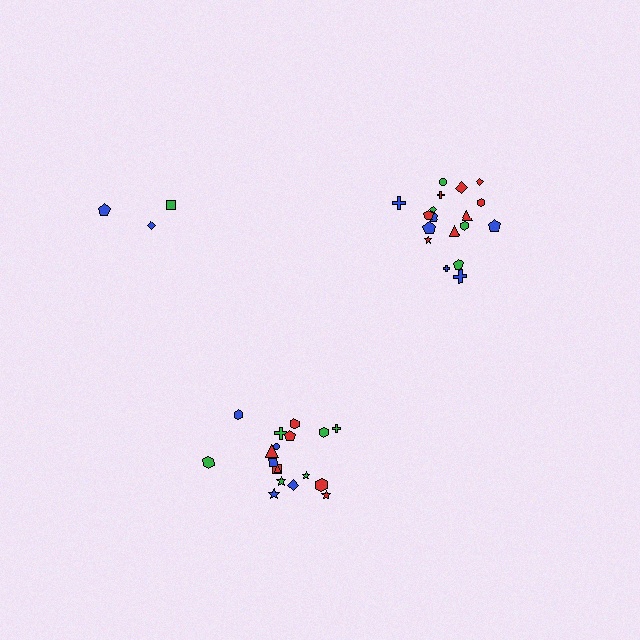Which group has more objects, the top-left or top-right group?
The top-right group.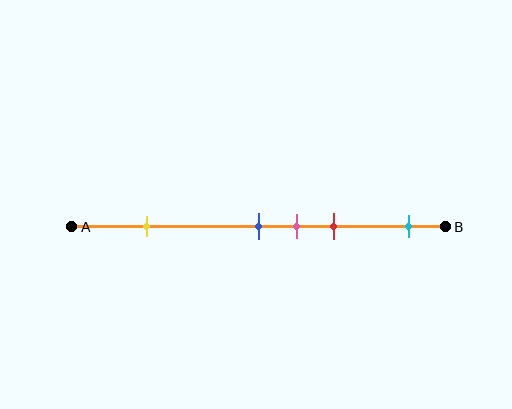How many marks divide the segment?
There are 5 marks dividing the segment.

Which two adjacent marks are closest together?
The blue and pink marks are the closest adjacent pair.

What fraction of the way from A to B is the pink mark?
The pink mark is approximately 60% (0.6) of the way from A to B.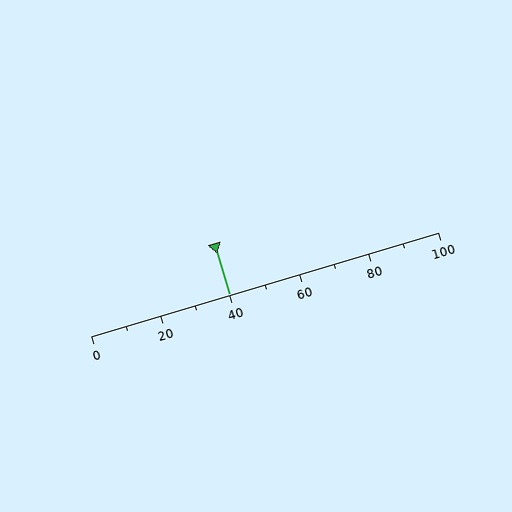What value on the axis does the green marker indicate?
The marker indicates approximately 40.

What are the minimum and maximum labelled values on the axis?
The axis runs from 0 to 100.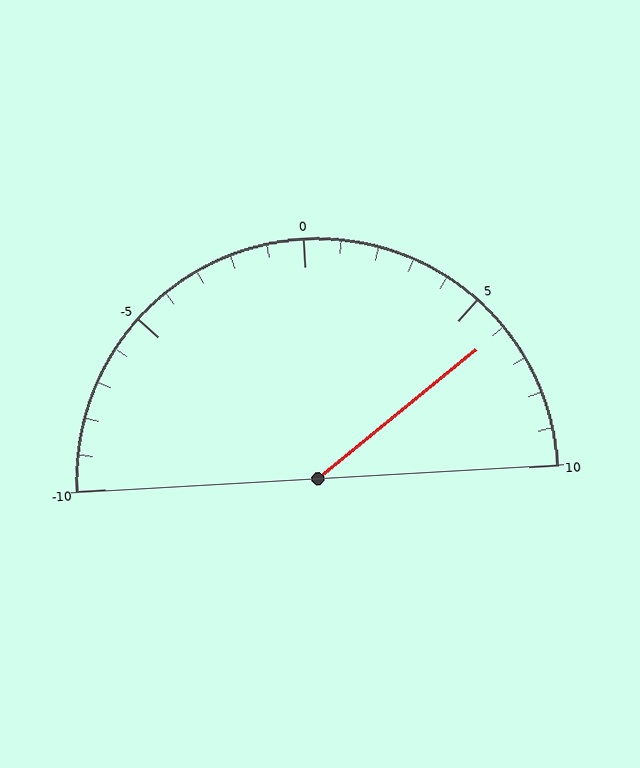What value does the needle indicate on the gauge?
The needle indicates approximately 6.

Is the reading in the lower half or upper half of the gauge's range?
The reading is in the upper half of the range (-10 to 10).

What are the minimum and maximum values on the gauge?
The gauge ranges from -10 to 10.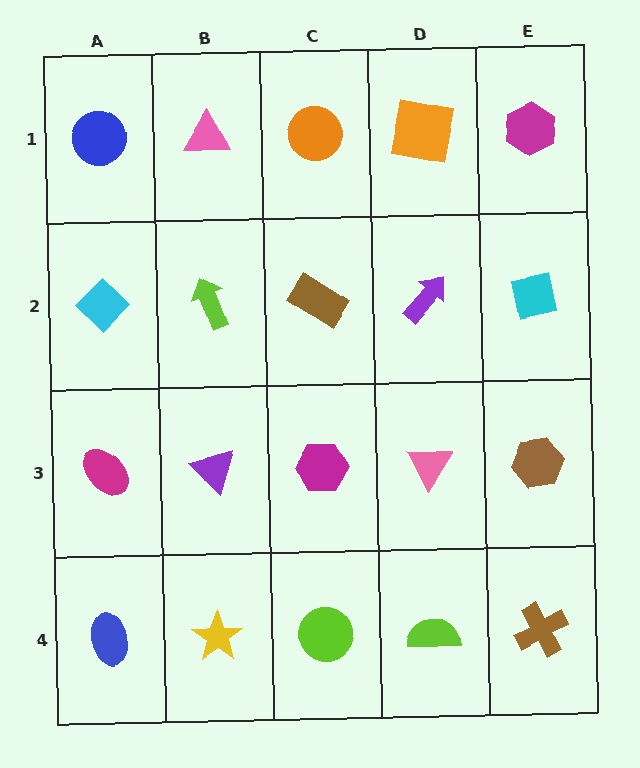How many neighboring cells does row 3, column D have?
4.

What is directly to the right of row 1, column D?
A magenta hexagon.